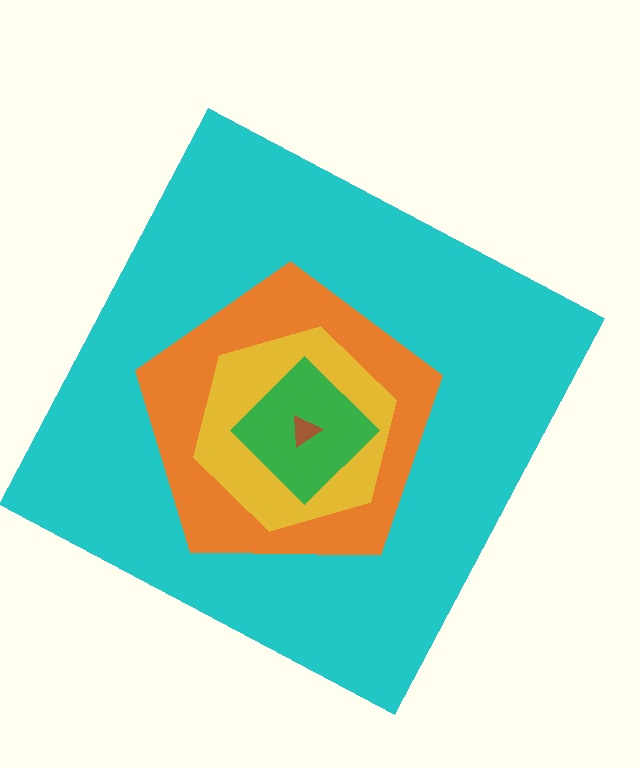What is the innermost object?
The brown triangle.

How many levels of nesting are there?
5.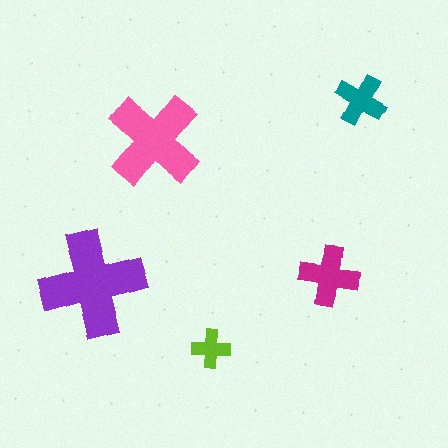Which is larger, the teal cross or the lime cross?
The teal one.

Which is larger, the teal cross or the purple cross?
The purple one.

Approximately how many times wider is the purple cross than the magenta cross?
About 1.5 times wider.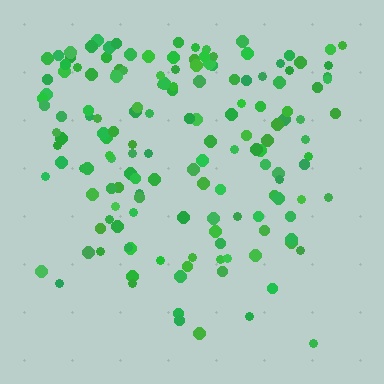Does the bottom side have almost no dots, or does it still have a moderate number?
Still a moderate number, just noticeably fewer than the top.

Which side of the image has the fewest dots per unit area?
The bottom.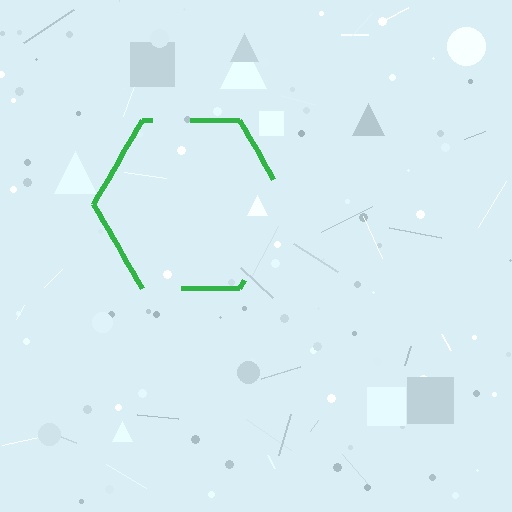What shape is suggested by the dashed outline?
The dashed outline suggests a hexagon.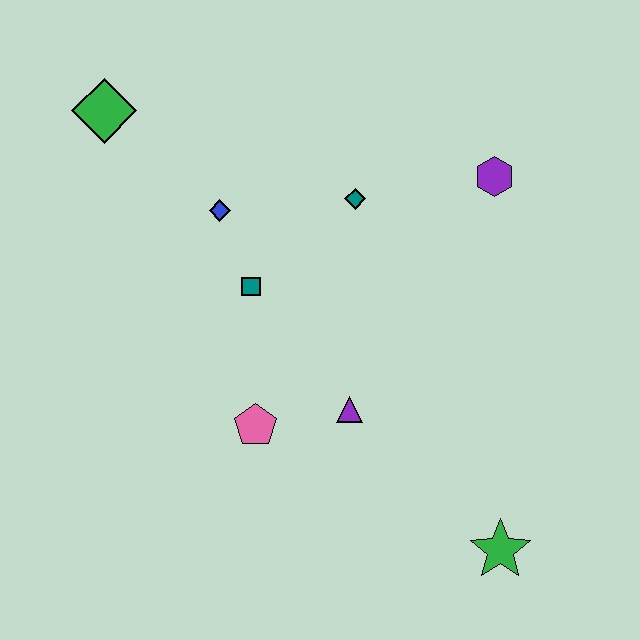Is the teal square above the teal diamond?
No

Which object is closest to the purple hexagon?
The teal diamond is closest to the purple hexagon.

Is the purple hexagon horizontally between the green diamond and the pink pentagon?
No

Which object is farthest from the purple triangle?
The green diamond is farthest from the purple triangle.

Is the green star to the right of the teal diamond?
Yes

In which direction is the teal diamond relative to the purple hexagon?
The teal diamond is to the left of the purple hexagon.